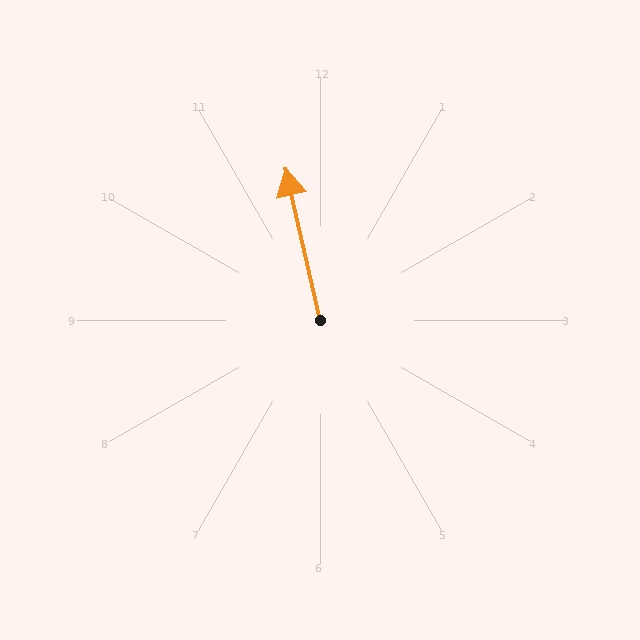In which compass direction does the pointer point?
North.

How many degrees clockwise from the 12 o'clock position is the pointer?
Approximately 347 degrees.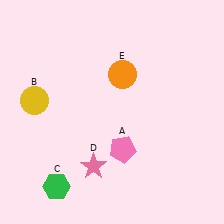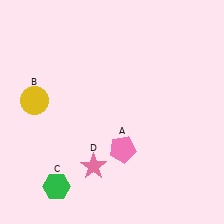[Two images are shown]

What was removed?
The orange circle (E) was removed in Image 2.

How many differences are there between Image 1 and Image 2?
There is 1 difference between the two images.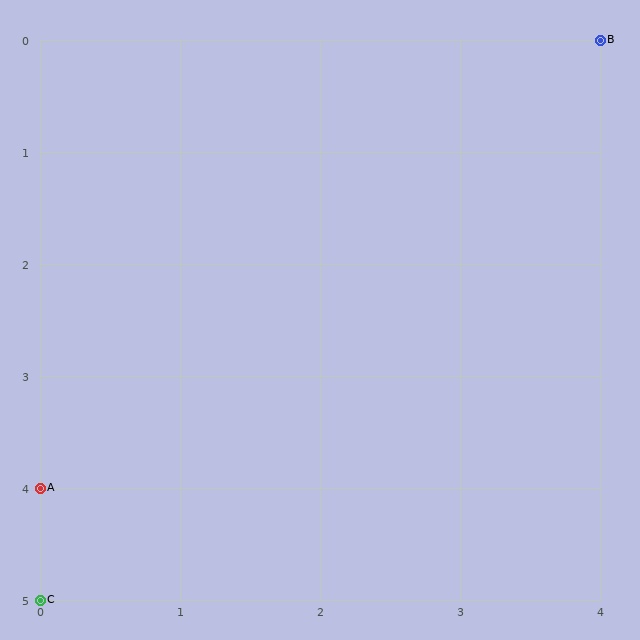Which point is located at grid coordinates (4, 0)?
Point B is at (4, 0).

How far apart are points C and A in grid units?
Points C and A are 1 row apart.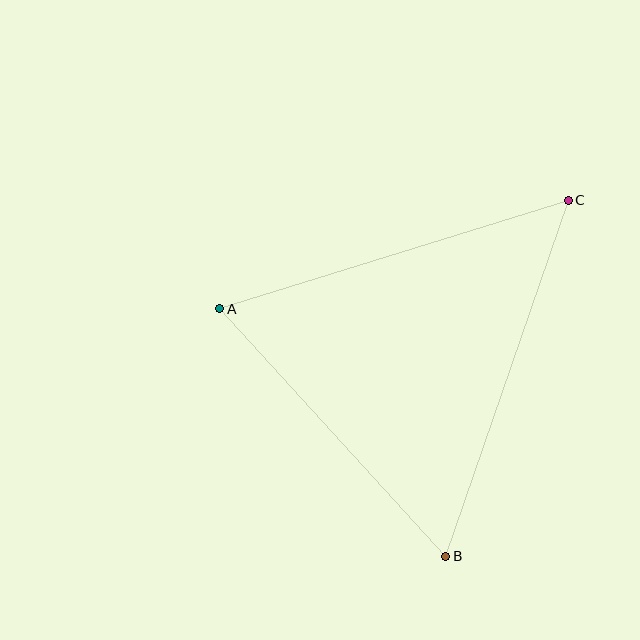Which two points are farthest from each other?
Points B and C are farthest from each other.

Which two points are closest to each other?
Points A and B are closest to each other.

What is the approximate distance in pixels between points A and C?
The distance between A and C is approximately 365 pixels.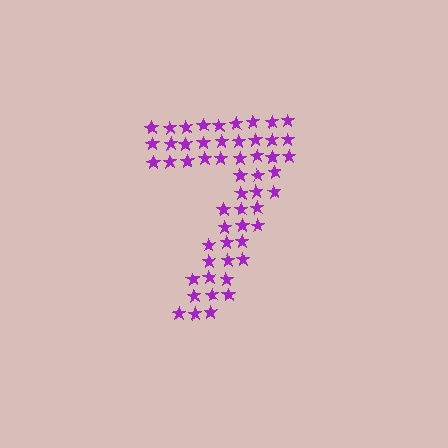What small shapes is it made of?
It is made of small stars.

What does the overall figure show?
The overall figure shows the digit 7.